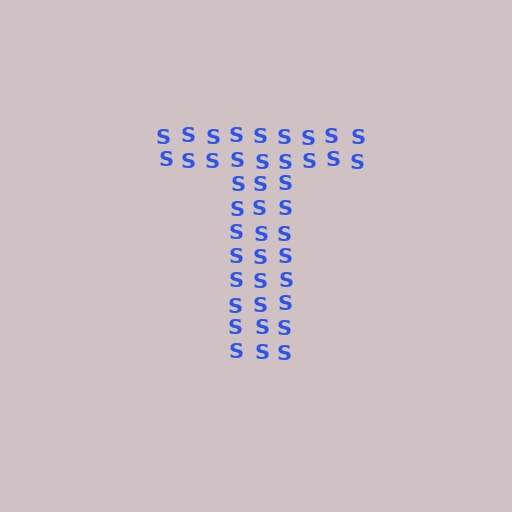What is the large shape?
The large shape is the letter T.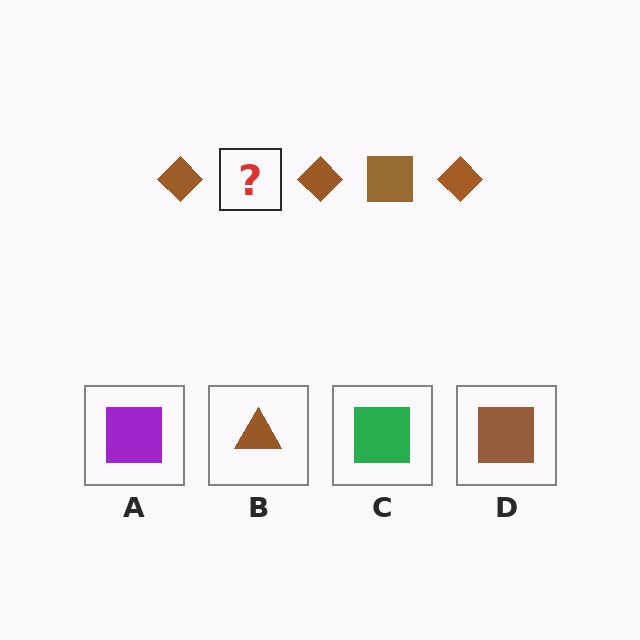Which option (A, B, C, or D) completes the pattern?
D.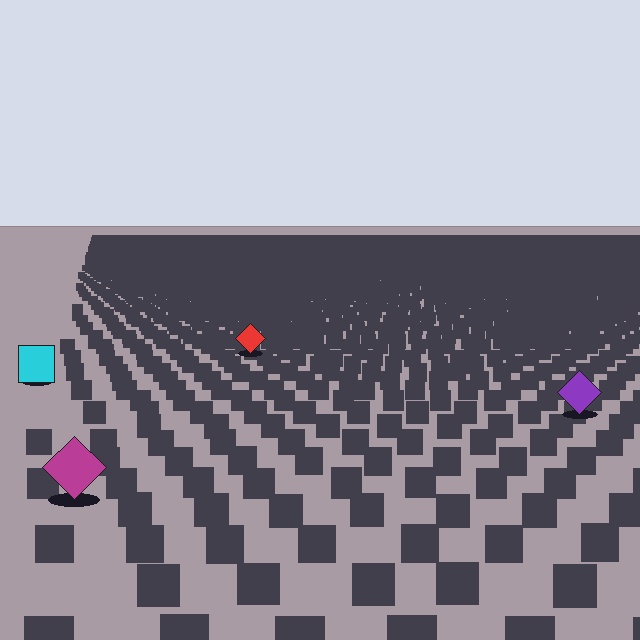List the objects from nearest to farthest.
From nearest to farthest: the magenta diamond, the purple diamond, the cyan square, the red diamond.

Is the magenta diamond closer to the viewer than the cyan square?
Yes. The magenta diamond is closer — you can tell from the texture gradient: the ground texture is coarser near it.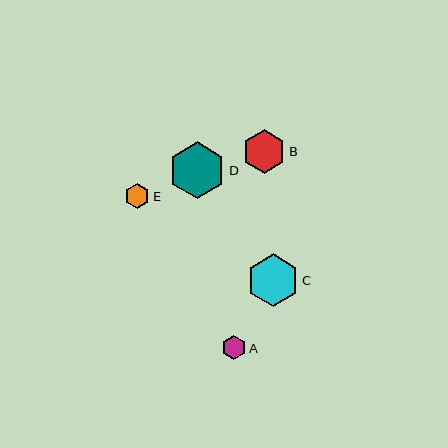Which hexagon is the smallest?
Hexagon A is the smallest with a size of approximately 24 pixels.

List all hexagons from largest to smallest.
From largest to smallest: D, C, B, E, A.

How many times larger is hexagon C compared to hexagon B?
Hexagon C is approximately 1.2 times the size of hexagon B.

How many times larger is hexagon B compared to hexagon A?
Hexagon B is approximately 1.8 times the size of hexagon A.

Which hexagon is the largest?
Hexagon D is the largest with a size of approximately 57 pixels.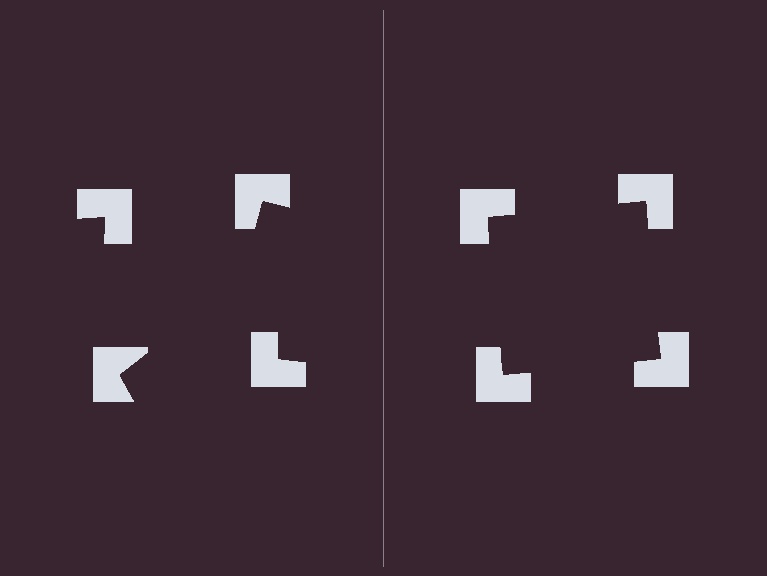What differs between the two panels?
The notched squares are positioned identically on both sides; only the wedge orientations differ. On the right they align to a square; on the left they are misaligned.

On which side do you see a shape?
An illusory square appears on the right side. On the left side the wedge cuts are rotated, so no coherent shape forms.